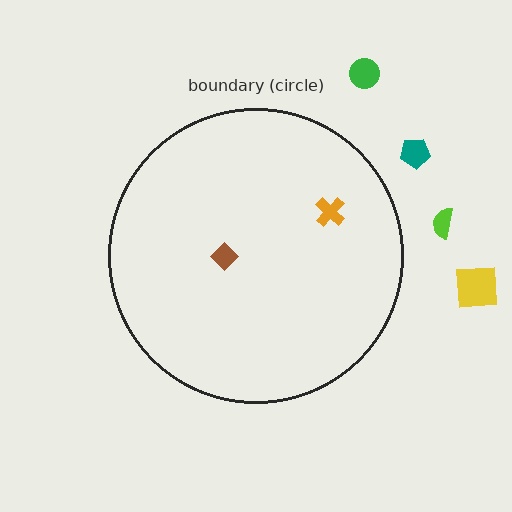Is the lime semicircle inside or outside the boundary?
Outside.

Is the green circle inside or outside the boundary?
Outside.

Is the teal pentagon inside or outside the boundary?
Outside.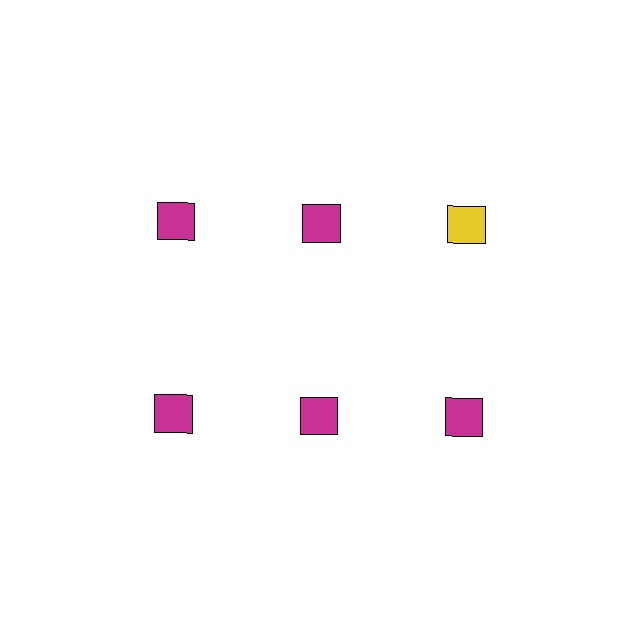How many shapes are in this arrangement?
There are 6 shapes arranged in a grid pattern.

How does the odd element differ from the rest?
It has a different color: yellow instead of magenta.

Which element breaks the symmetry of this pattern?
The yellow square in the top row, center column breaks the symmetry. All other shapes are magenta squares.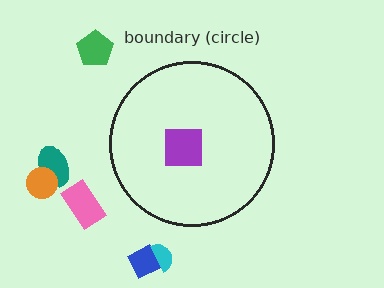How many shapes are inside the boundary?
1 inside, 6 outside.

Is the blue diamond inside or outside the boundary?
Outside.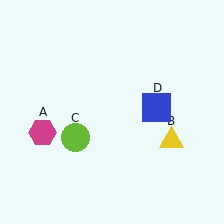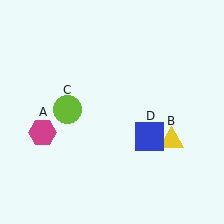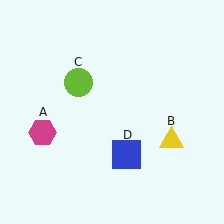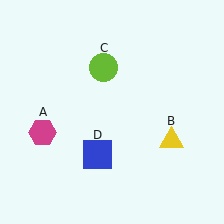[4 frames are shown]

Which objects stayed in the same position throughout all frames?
Magenta hexagon (object A) and yellow triangle (object B) remained stationary.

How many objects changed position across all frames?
2 objects changed position: lime circle (object C), blue square (object D).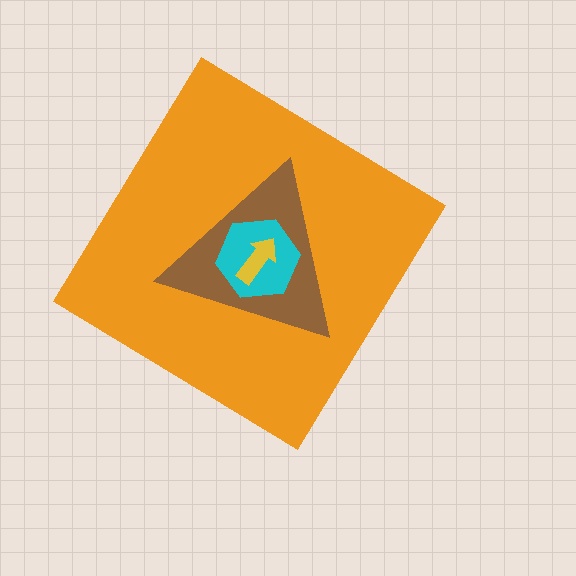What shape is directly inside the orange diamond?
The brown triangle.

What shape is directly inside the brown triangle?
The cyan hexagon.